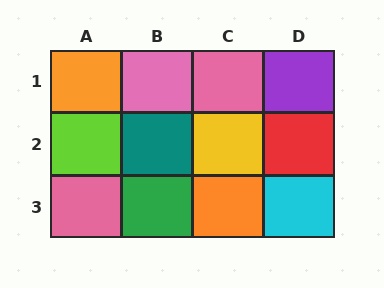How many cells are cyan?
1 cell is cyan.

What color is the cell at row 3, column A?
Pink.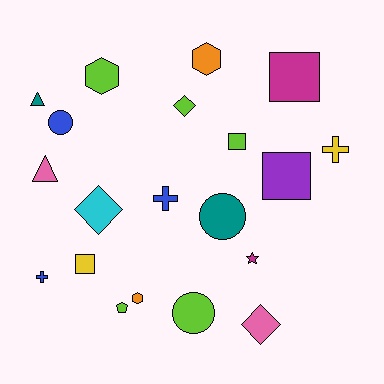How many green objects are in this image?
There are no green objects.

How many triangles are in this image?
There are 2 triangles.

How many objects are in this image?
There are 20 objects.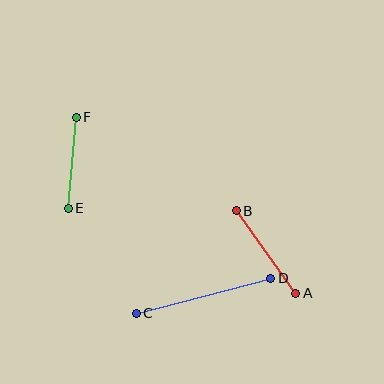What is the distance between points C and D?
The distance is approximately 139 pixels.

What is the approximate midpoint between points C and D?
The midpoint is at approximately (203, 296) pixels.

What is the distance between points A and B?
The distance is approximately 102 pixels.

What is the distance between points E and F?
The distance is approximately 91 pixels.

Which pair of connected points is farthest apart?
Points C and D are farthest apart.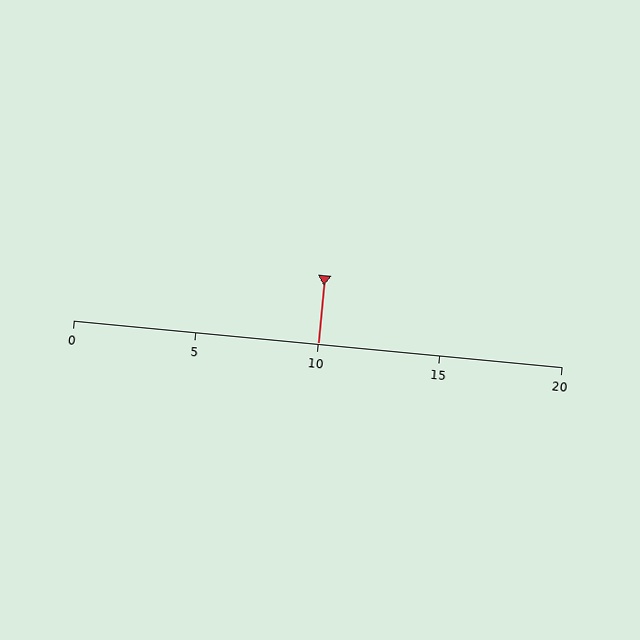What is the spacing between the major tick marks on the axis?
The major ticks are spaced 5 apart.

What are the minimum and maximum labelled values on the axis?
The axis runs from 0 to 20.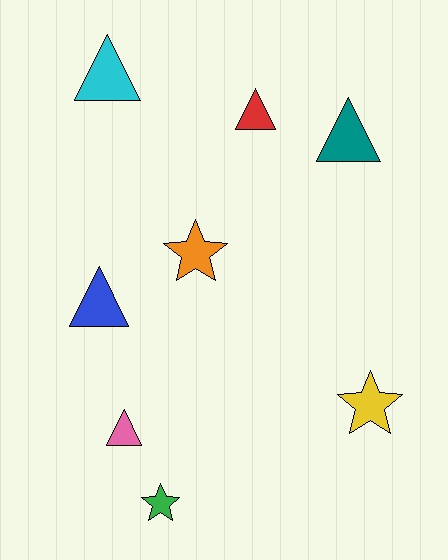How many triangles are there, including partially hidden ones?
There are 5 triangles.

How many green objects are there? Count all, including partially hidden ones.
There is 1 green object.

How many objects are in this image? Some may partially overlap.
There are 8 objects.